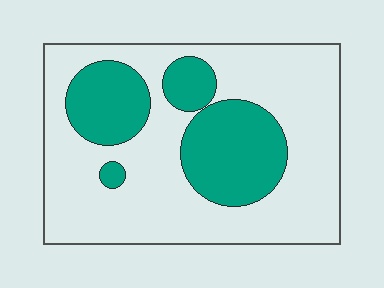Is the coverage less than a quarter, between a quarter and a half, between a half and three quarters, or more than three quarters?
Between a quarter and a half.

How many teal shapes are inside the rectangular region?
4.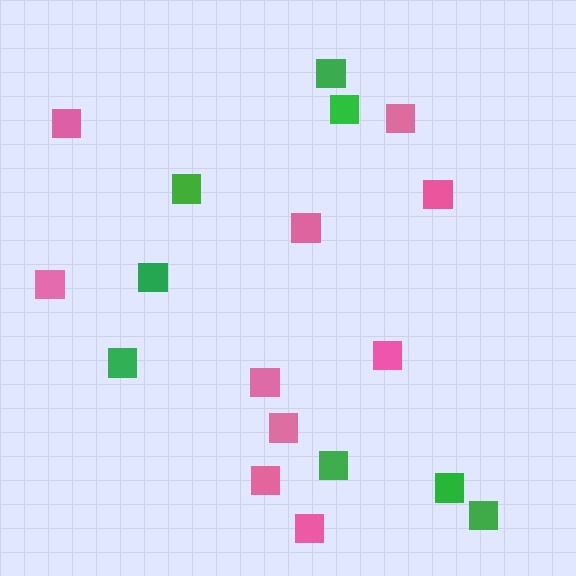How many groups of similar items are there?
There are 2 groups: one group of pink squares (10) and one group of green squares (8).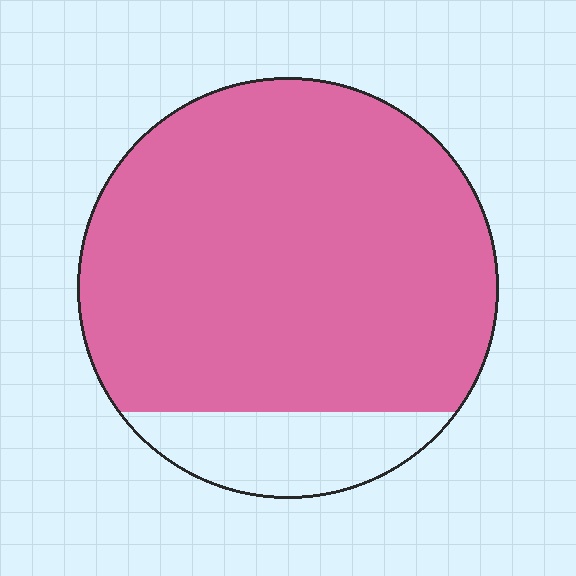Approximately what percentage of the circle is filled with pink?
Approximately 85%.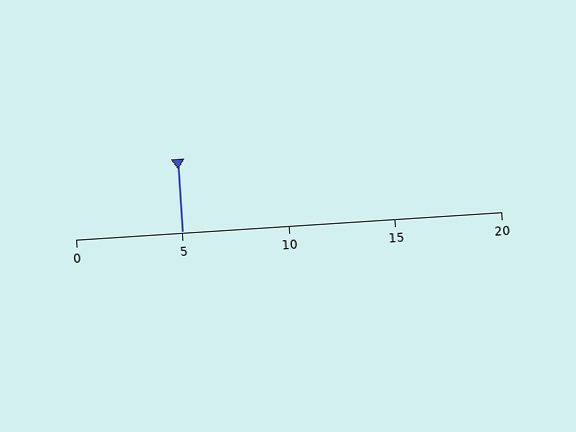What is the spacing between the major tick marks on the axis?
The major ticks are spaced 5 apart.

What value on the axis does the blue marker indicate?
The marker indicates approximately 5.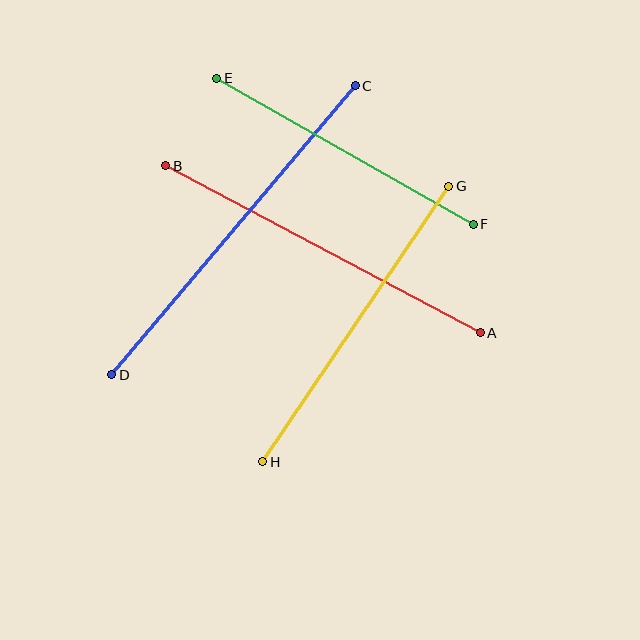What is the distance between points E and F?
The distance is approximately 295 pixels.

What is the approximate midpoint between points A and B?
The midpoint is at approximately (323, 249) pixels.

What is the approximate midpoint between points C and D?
The midpoint is at approximately (233, 230) pixels.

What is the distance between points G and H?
The distance is approximately 332 pixels.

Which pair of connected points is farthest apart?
Points C and D are farthest apart.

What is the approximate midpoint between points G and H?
The midpoint is at approximately (356, 324) pixels.